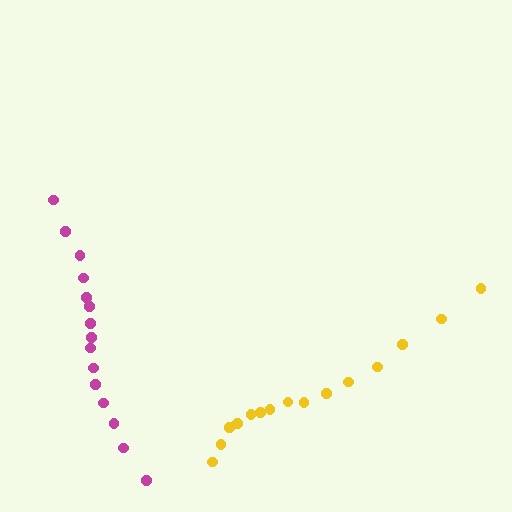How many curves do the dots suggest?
There are 2 distinct paths.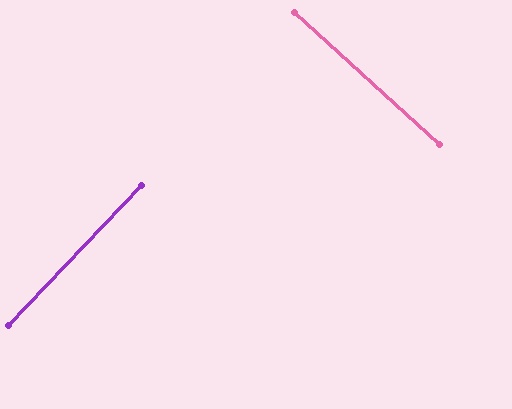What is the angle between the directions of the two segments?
Approximately 89 degrees.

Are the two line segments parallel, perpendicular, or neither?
Perpendicular — they meet at approximately 89°.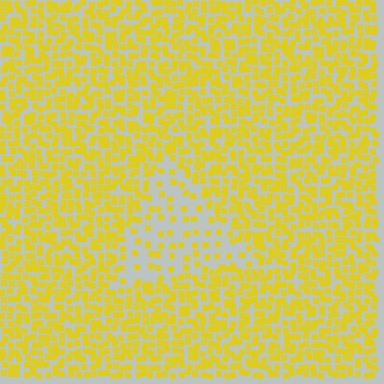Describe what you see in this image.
The image contains small yellow elements arranged at two different densities. A triangle-shaped region is visible where the elements are less densely packed than the surrounding area.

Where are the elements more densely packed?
The elements are more densely packed outside the triangle boundary.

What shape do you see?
I see a triangle.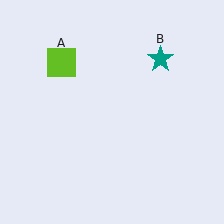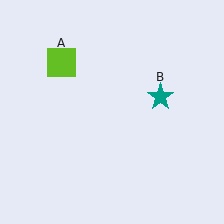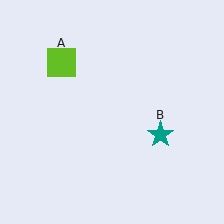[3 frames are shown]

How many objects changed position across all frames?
1 object changed position: teal star (object B).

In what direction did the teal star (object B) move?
The teal star (object B) moved down.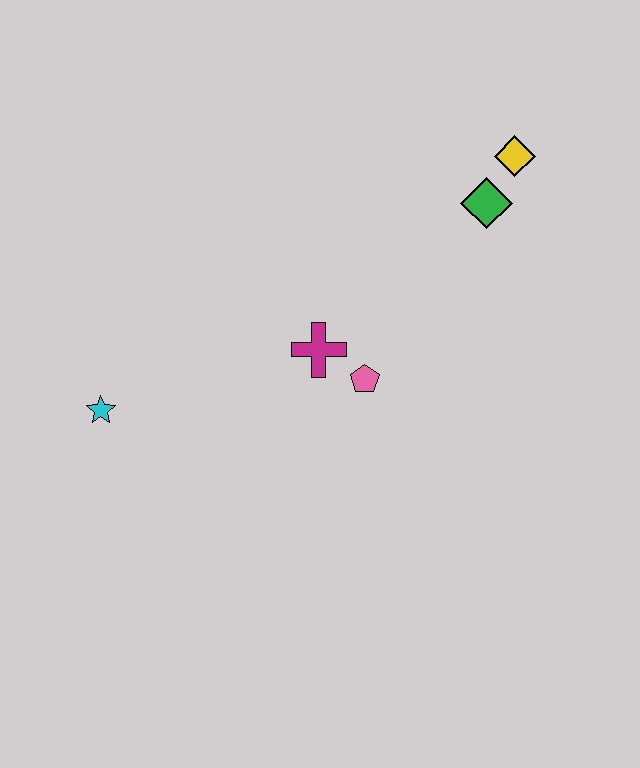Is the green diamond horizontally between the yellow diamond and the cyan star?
Yes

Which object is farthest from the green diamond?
The cyan star is farthest from the green diamond.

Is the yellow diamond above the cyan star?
Yes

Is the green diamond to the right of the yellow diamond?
No